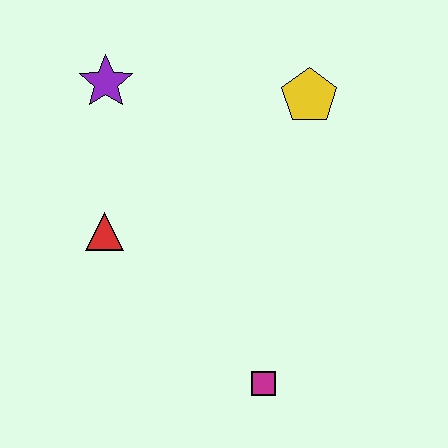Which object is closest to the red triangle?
The purple star is closest to the red triangle.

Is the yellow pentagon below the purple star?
Yes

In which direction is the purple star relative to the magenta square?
The purple star is above the magenta square.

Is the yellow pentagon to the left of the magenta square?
No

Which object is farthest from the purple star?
The magenta square is farthest from the purple star.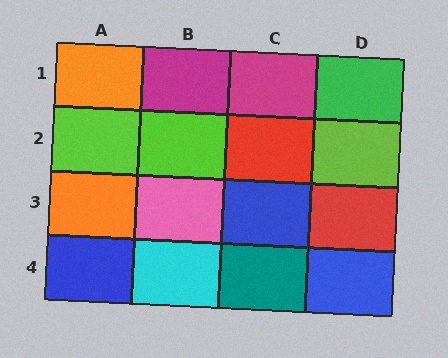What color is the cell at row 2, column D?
Lime.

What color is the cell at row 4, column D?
Blue.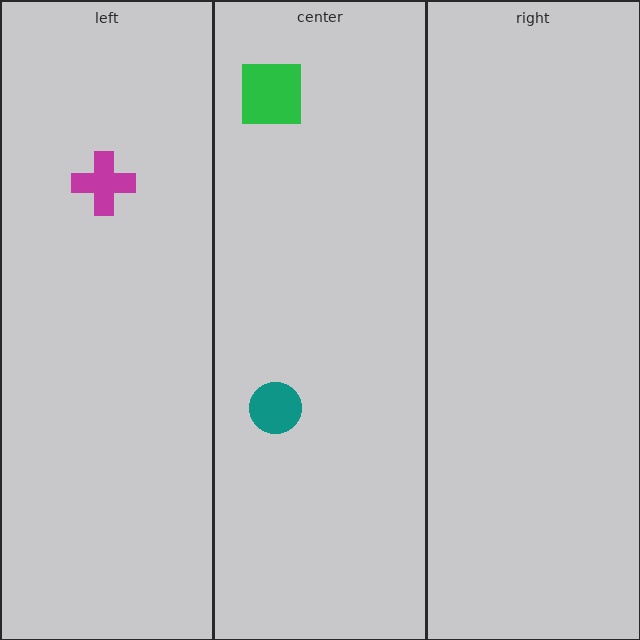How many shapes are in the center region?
2.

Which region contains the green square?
The center region.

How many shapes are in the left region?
1.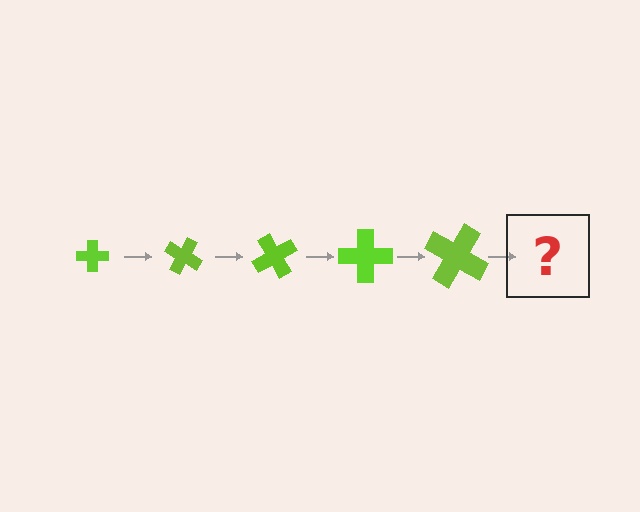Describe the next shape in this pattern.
It should be a cross, larger than the previous one and rotated 150 degrees from the start.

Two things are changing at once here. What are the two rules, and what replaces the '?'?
The two rules are that the cross grows larger each step and it rotates 30 degrees each step. The '?' should be a cross, larger than the previous one and rotated 150 degrees from the start.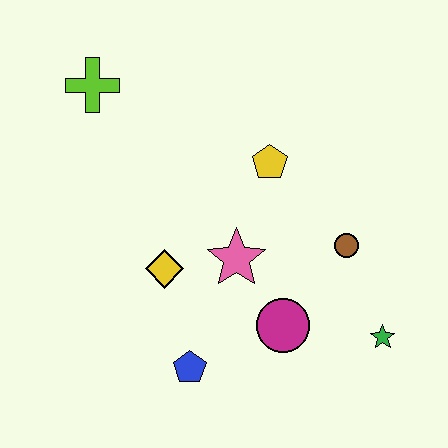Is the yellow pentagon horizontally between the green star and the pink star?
Yes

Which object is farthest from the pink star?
The lime cross is farthest from the pink star.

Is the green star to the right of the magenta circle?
Yes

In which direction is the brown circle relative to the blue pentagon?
The brown circle is to the right of the blue pentagon.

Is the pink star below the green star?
No